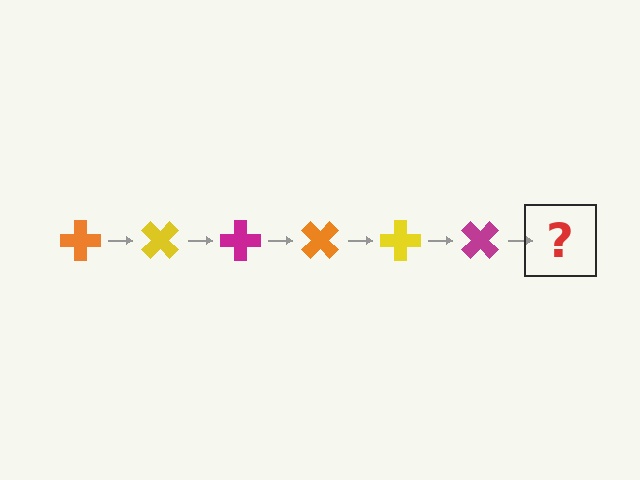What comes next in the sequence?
The next element should be an orange cross, rotated 270 degrees from the start.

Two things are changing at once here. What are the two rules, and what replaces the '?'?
The two rules are that it rotates 45 degrees each step and the color cycles through orange, yellow, and magenta. The '?' should be an orange cross, rotated 270 degrees from the start.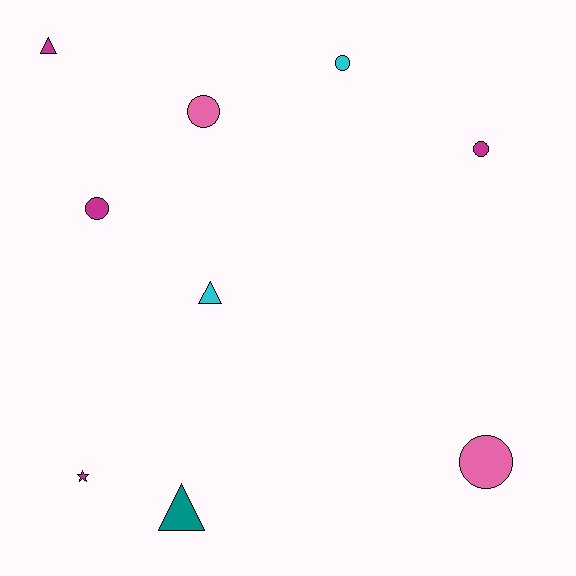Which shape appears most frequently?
Circle, with 5 objects.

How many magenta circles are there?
There are 2 magenta circles.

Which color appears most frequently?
Magenta, with 4 objects.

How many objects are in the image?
There are 9 objects.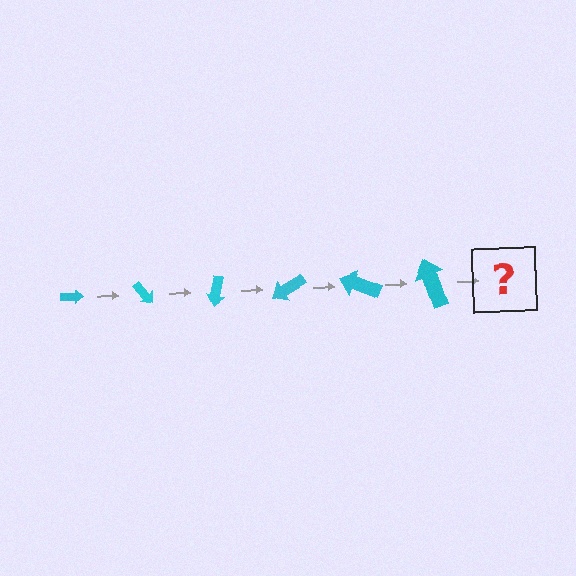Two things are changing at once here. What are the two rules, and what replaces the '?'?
The two rules are that the arrow grows larger each step and it rotates 50 degrees each step. The '?' should be an arrow, larger than the previous one and rotated 300 degrees from the start.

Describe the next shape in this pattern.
It should be an arrow, larger than the previous one and rotated 300 degrees from the start.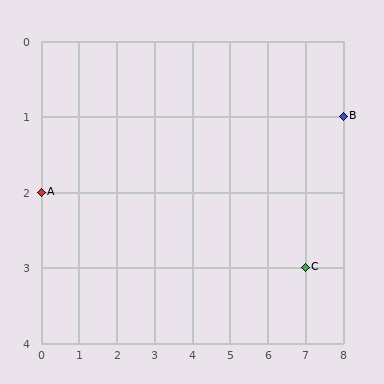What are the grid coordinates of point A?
Point A is at grid coordinates (0, 2).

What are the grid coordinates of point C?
Point C is at grid coordinates (7, 3).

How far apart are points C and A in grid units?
Points C and A are 7 columns and 1 row apart (about 7.1 grid units diagonally).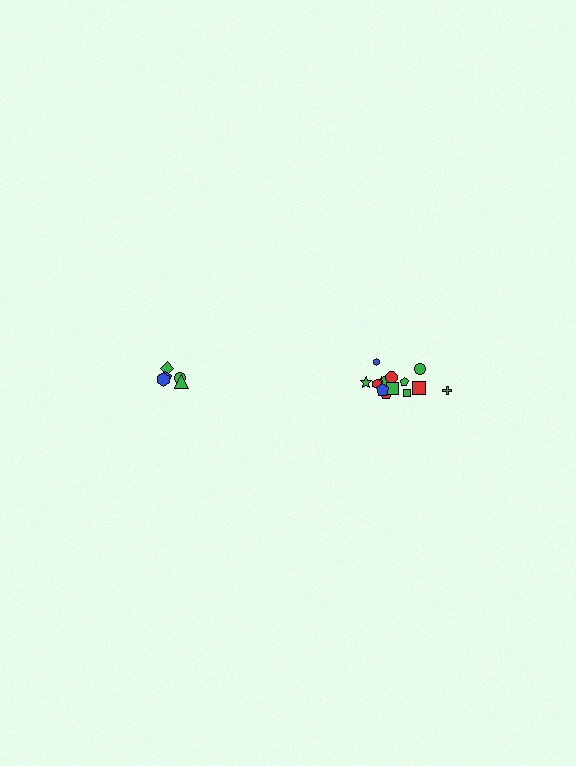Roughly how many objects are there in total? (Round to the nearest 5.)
Roughly 20 objects in total.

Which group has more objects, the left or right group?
The right group.